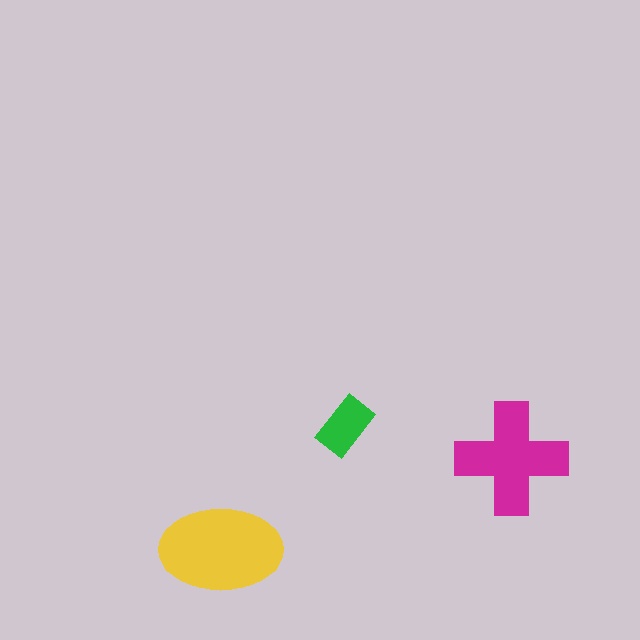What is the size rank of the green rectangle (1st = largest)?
3rd.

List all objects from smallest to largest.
The green rectangle, the magenta cross, the yellow ellipse.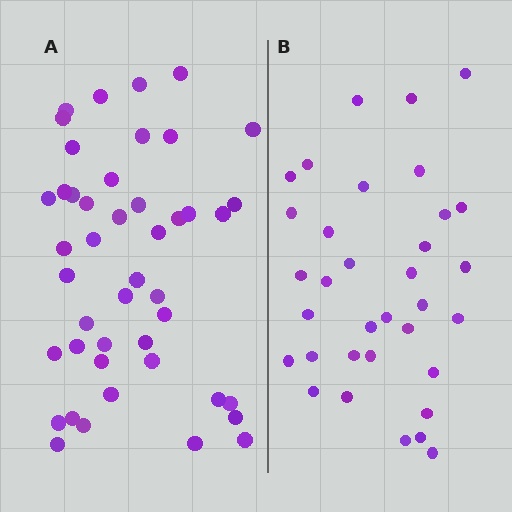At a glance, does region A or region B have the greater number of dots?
Region A (the left region) has more dots.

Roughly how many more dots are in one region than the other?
Region A has roughly 12 or so more dots than region B.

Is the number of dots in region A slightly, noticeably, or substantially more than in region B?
Region A has noticeably more, but not dramatically so. The ratio is roughly 1.3 to 1.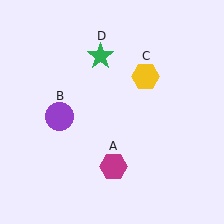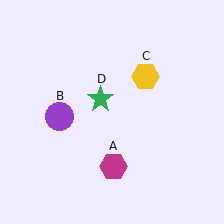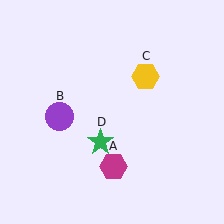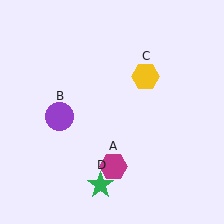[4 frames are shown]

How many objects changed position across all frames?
1 object changed position: green star (object D).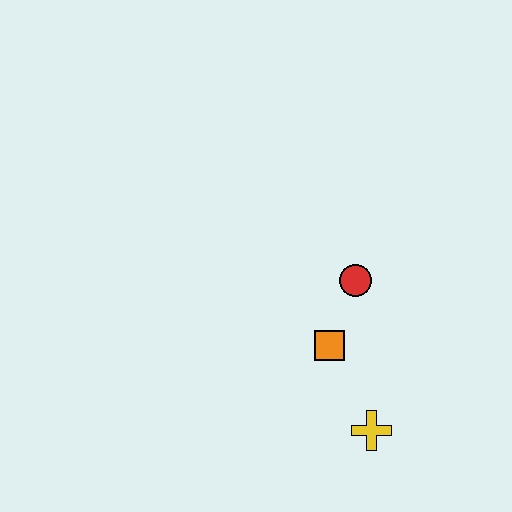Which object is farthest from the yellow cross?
The red circle is farthest from the yellow cross.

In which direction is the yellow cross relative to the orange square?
The yellow cross is below the orange square.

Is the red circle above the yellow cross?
Yes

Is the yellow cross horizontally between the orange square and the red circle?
No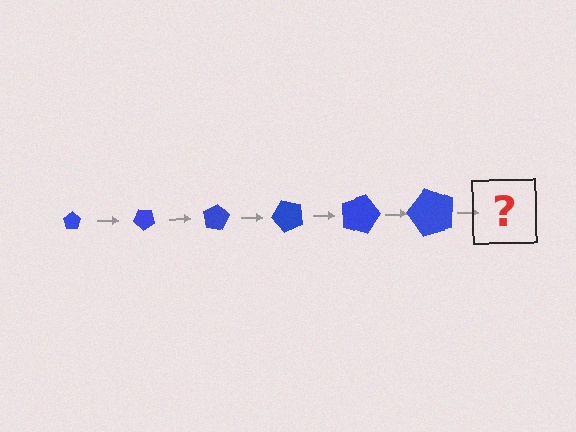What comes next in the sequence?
The next element should be a pentagon, larger than the previous one and rotated 240 degrees from the start.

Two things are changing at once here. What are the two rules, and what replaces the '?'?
The two rules are that the pentagon grows larger each step and it rotates 40 degrees each step. The '?' should be a pentagon, larger than the previous one and rotated 240 degrees from the start.